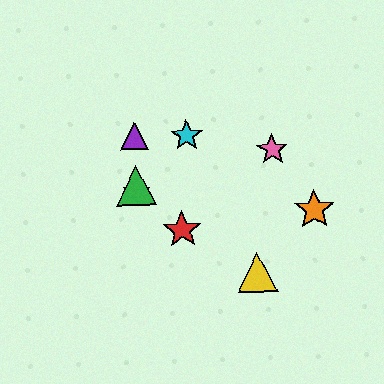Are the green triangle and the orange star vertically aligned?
No, the green triangle is at x≈136 and the orange star is at x≈314.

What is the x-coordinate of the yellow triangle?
The yellow triangle is at x≈258.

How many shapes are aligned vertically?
3 shapes (the blue star, the green triangle, the purple triangle) are aligned vertically.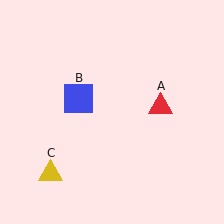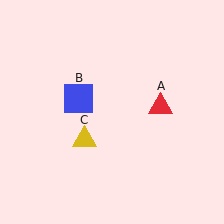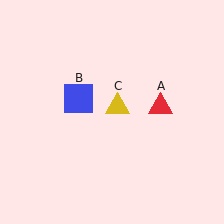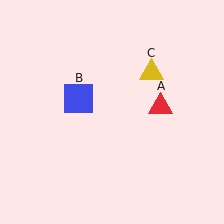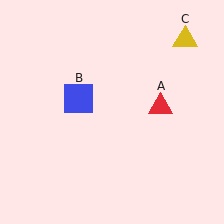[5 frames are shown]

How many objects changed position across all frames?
1 object changed position: yellow triangle (object C).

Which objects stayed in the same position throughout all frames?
Red triangle (object A) and blue square (object B) remained stationary.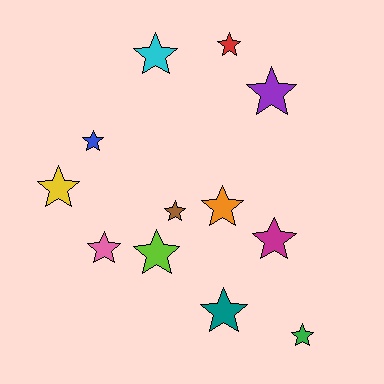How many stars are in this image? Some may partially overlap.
There are 12 stars.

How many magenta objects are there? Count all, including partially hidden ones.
There is 1 magenta object.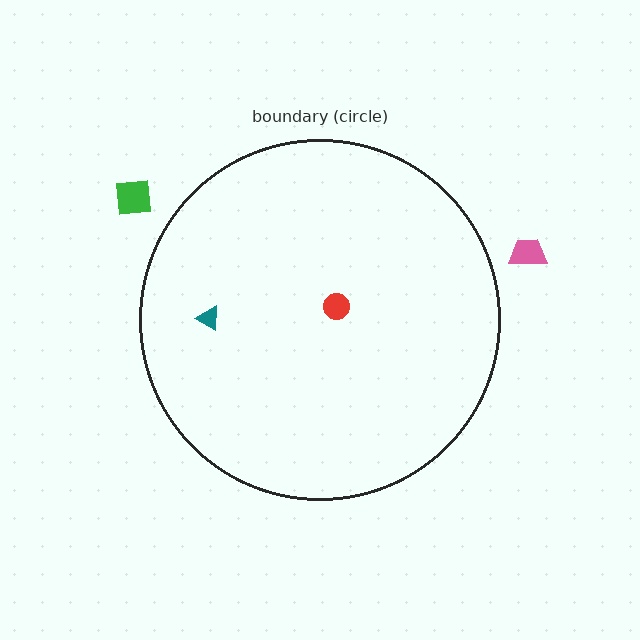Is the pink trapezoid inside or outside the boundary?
Outside.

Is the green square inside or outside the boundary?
Outside.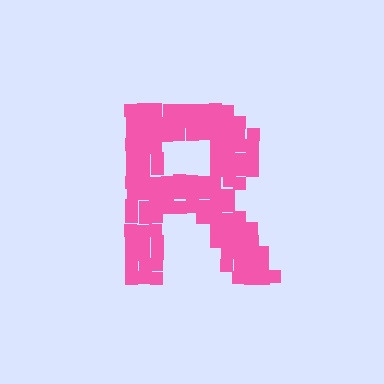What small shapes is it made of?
It is made of small squares.